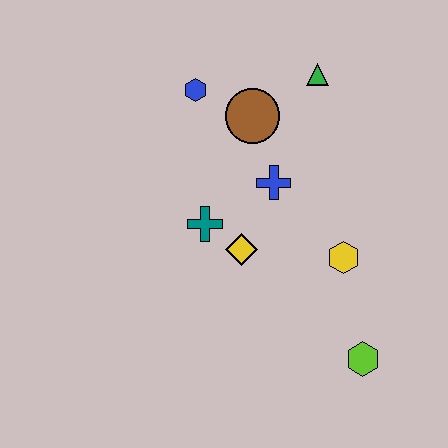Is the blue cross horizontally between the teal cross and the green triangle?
Yes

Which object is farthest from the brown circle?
The lime hexagon is farthest from the brown circle.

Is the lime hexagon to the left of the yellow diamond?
No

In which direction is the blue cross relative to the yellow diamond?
The blue cross is above the yellow diamond.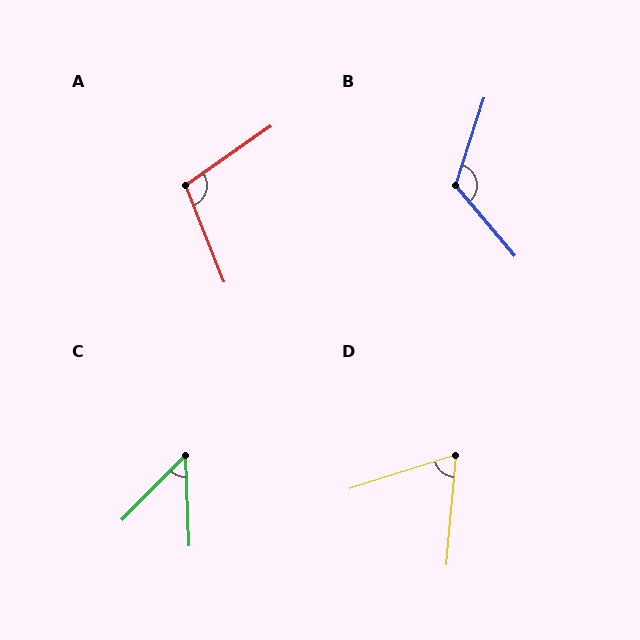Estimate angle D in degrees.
Approximately 68 degrees.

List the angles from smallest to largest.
C (47°), D (68°), A (103°), B (122°).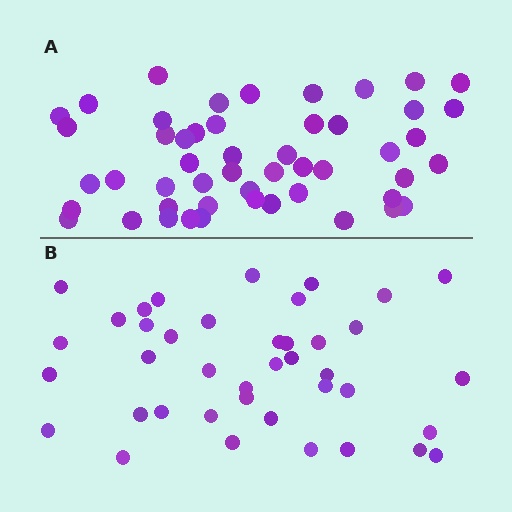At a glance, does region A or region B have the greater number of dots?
Region A (the top region) has more dots.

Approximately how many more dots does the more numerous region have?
Region A has roughly 10 or so more dots than region B.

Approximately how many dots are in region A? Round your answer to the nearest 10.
About 50 dots.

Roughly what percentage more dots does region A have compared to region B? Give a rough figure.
About 25% more.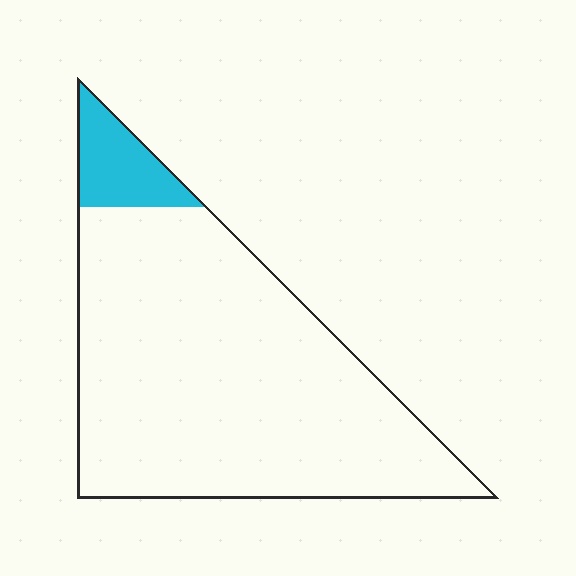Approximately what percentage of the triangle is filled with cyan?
Approximately 10%.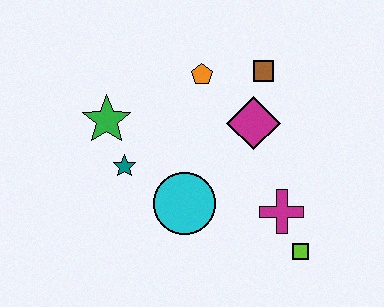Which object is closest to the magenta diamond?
The brown square is closest to the magenta diamond.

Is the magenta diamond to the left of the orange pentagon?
No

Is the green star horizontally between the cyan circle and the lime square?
No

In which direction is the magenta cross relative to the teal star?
The magenta cross is to the right of the teal star.